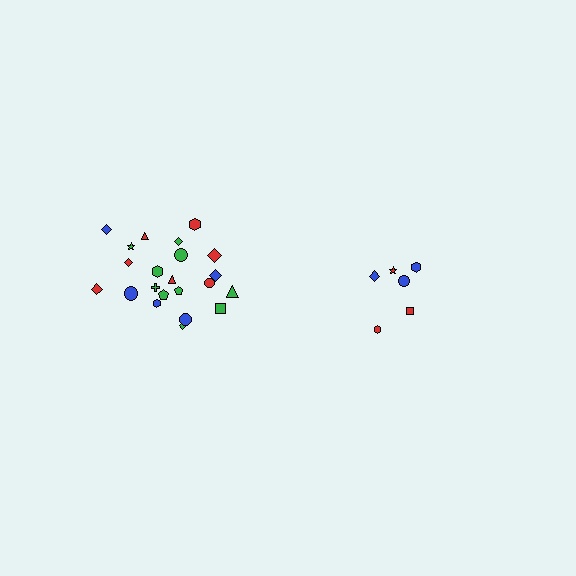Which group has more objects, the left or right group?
The left group.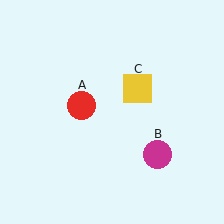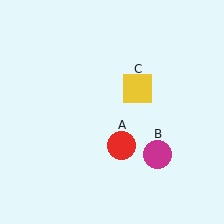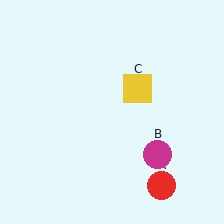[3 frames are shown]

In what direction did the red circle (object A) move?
The red circle (object A) moved down and to the right.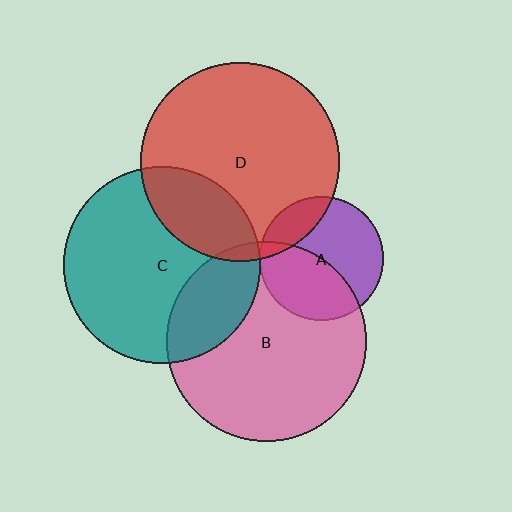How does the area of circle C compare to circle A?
Approximately 2.5 times.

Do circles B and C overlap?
Yes.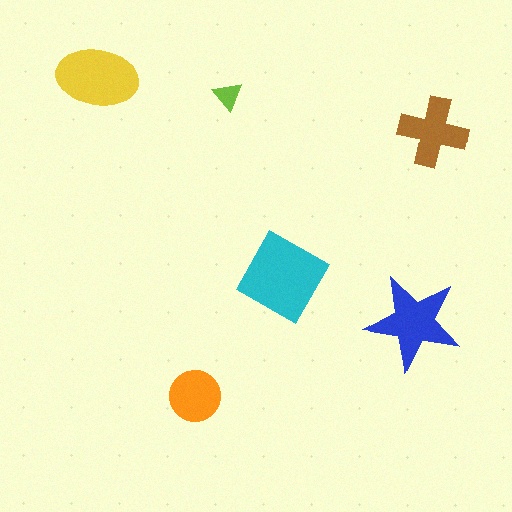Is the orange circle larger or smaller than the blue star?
Smaller.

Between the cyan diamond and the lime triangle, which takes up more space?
The cyan diamond.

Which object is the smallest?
The lime triangle.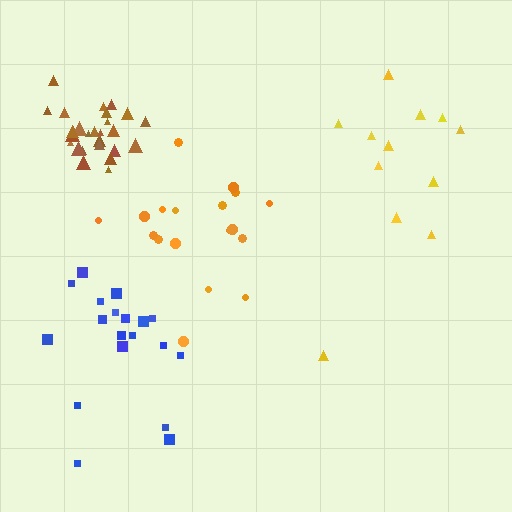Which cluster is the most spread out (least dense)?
Yellow.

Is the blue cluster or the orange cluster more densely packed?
Blue.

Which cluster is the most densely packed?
Brown.